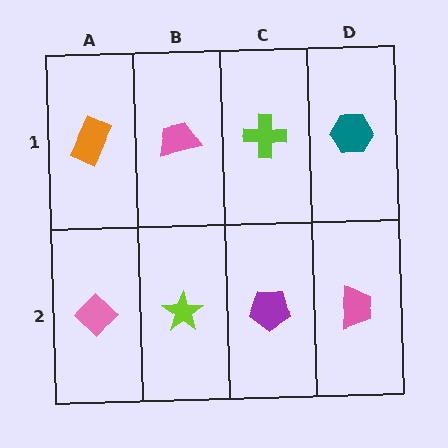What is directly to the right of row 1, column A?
A pink trapezoid.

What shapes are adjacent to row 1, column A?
A pink diamond (row 2, column A), a pink trapezoid (row 1, column B).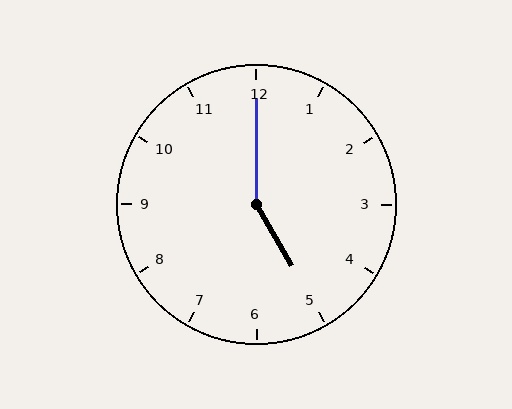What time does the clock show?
5:00.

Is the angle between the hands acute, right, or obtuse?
It is obtuse.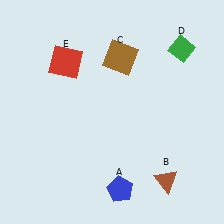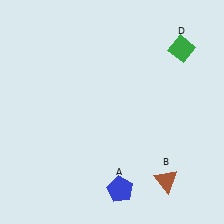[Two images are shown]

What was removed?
The brown square (C), the red square (E) were removed in Image 2.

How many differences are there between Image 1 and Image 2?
There are 2 differences between the two images.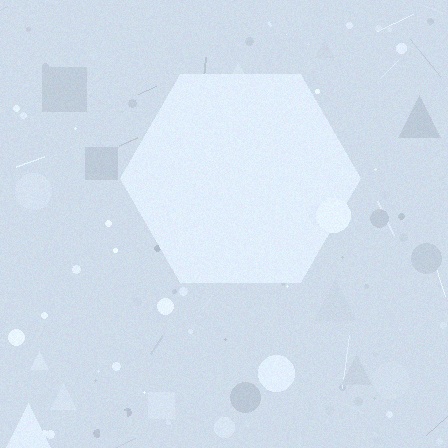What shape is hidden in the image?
A hexagon is hidden in the image.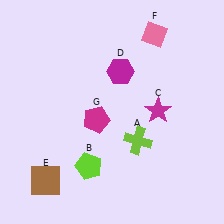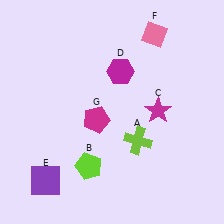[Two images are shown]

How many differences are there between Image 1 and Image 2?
There is 1 difference between the two images.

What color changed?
The square (E) changed from brown in Image 1 to purple in Image 2.